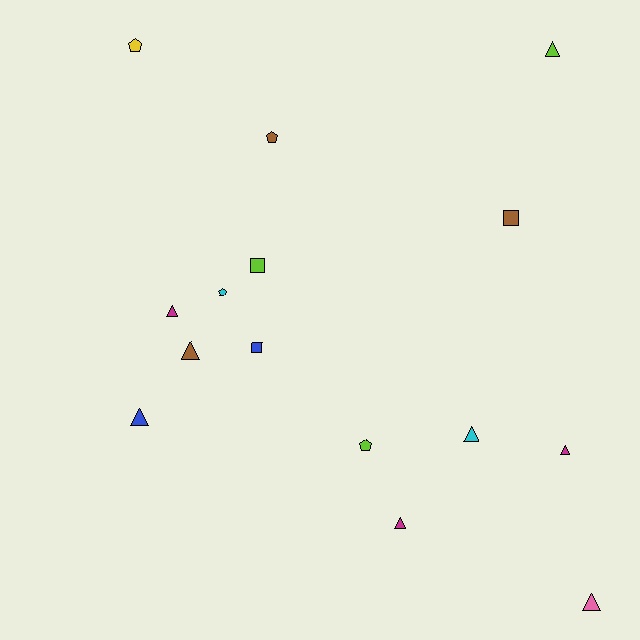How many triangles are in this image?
There are 8 triangles.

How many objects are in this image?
There are 15 objects.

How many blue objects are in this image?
There are 2 blue objects.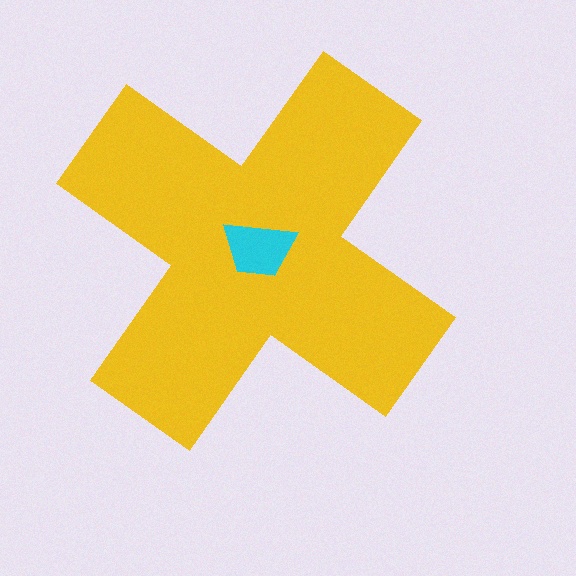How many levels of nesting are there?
2.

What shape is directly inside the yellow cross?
The cyan trapezoid.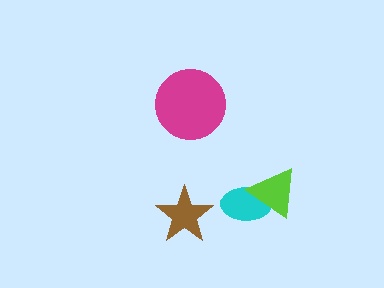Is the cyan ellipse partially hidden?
Yes, it is partially covered by another shape.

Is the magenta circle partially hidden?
No, no other shape covers it.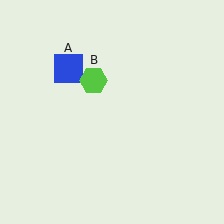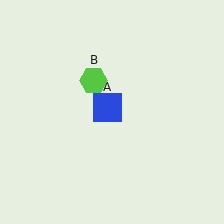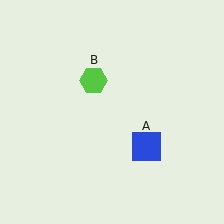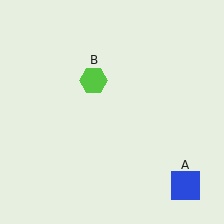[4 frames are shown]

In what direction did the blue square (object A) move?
The blue square (object A) moved down and to the right.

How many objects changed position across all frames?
1 object changed position: blue square (object A).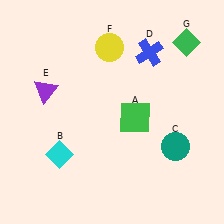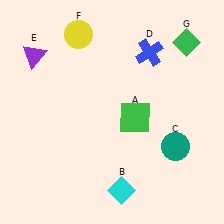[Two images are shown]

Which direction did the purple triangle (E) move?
The purple triangle (E) moved up.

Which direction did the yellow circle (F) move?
The yellow circle (F) moved left.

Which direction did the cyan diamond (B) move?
The cyan diamond (B) moved right.